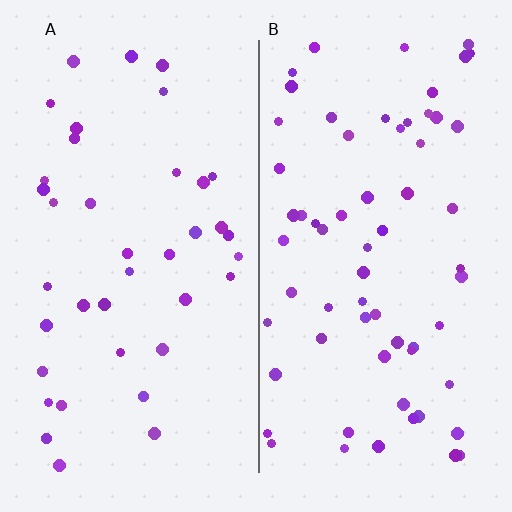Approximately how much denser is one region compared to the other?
Approximately 1.7× — region B over region A.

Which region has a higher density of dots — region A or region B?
B (the right).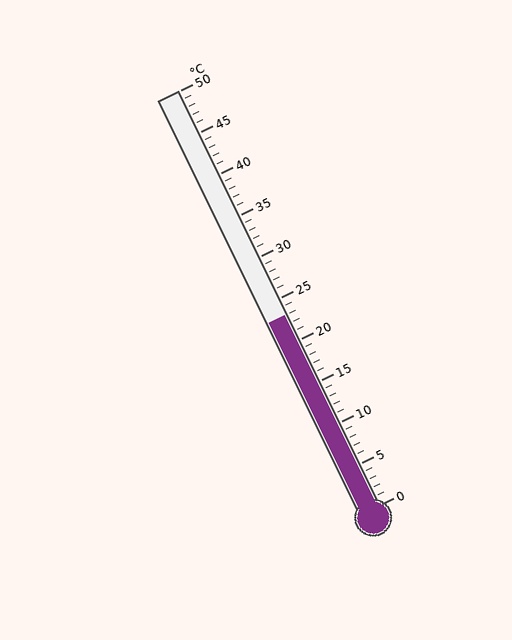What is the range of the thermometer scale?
The thermometer scale ranges from 0°C to 50°C.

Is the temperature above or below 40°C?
The temperature is below 40°C.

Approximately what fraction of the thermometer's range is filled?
The thermometer is filled to approximately 45% of its range.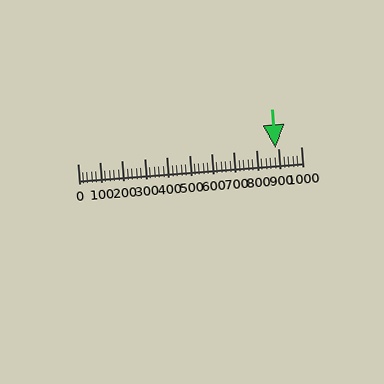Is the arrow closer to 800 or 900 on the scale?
The arrow is closer to 900.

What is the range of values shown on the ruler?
The ruler shows values from 0 to 1000.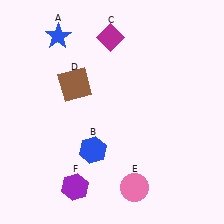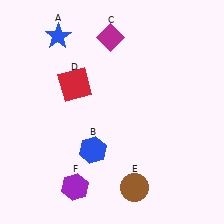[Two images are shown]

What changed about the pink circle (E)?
In Image 1, E is pink. In Image 2, it changed to brown.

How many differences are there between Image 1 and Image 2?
There are 2 differences between the two images.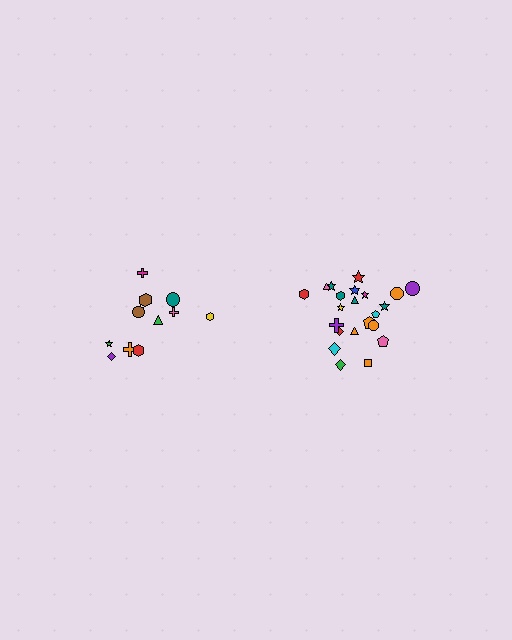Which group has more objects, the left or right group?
The right group.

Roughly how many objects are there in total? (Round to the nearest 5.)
Roughly 35 objects in total.